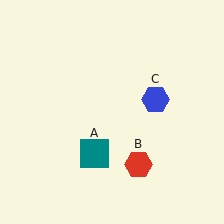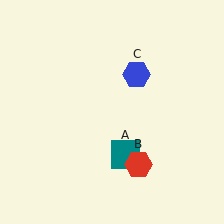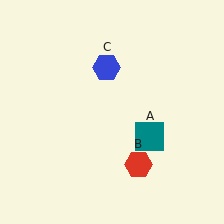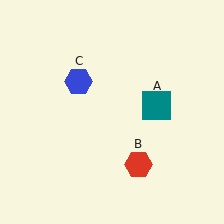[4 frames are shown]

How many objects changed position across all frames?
2 objects changed position: teal square (object A), blue hexagon (object C).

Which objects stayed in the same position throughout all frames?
Red hexagon (object B) remained stationary.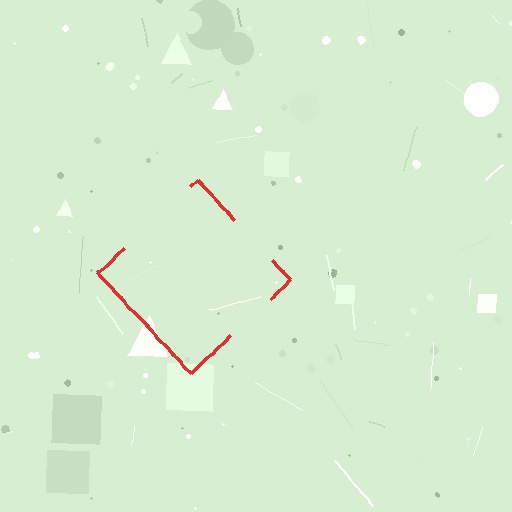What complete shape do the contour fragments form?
The contour fragments form a diamond.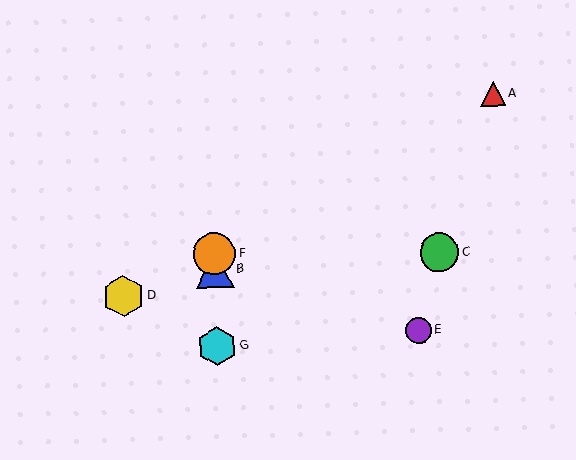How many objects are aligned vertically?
3 objects (B, F, G) are aligned vertically.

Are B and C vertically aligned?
No, B is at x≈215 and C is at x≈439.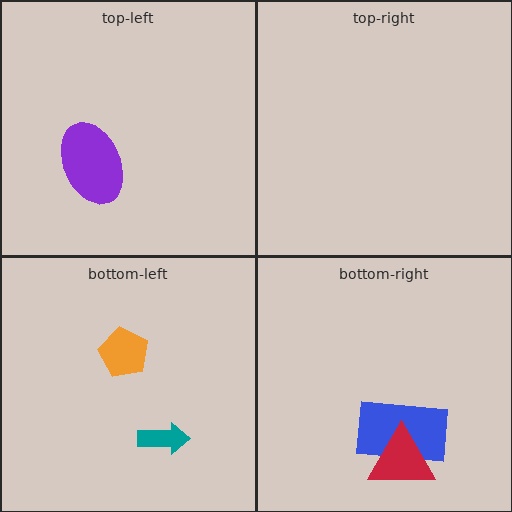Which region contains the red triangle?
The bottom-right region.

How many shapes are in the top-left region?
1.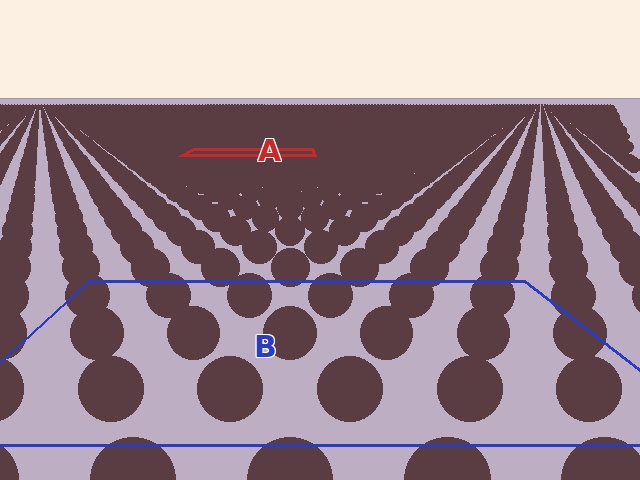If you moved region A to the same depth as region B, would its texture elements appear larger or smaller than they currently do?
They would appear larger. At a closer depth, the same texture elements are projected at a bigger on-screen size.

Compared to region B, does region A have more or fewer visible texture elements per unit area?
Region A has more texture elements per unit area — they are packed more densely because it is farther away.